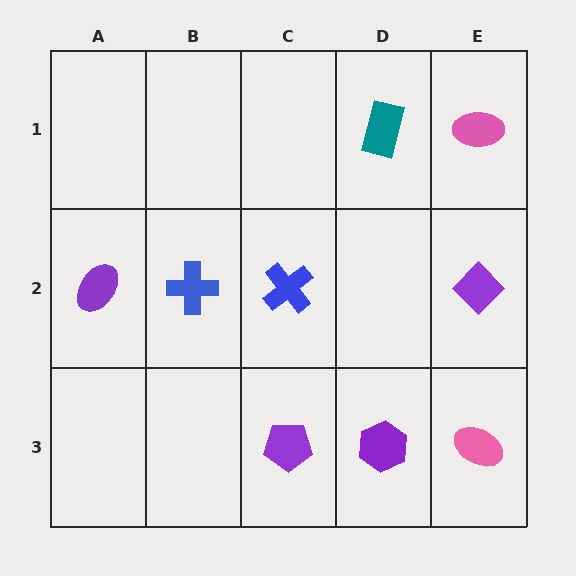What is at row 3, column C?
A purple pentagon.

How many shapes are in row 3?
3 shapes.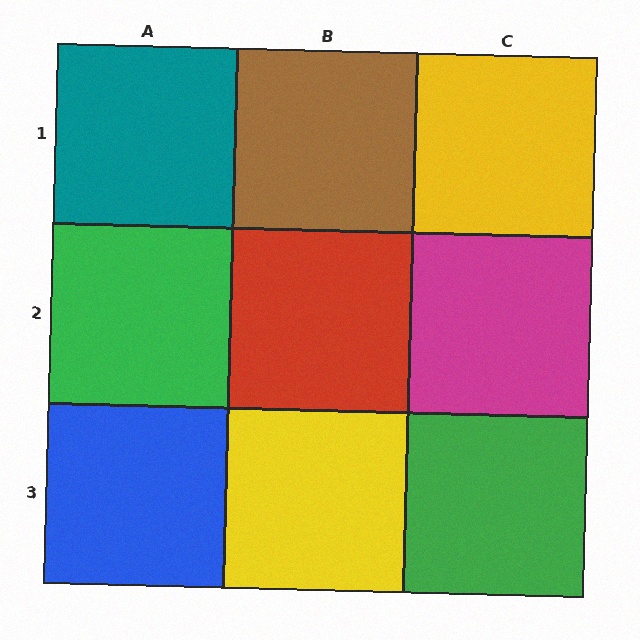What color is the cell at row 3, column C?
Green.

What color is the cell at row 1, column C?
Yellow.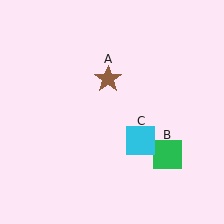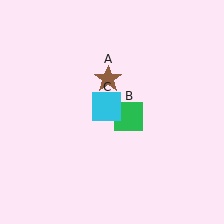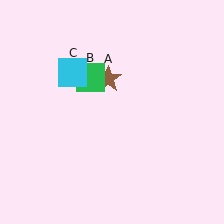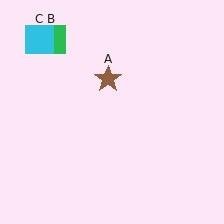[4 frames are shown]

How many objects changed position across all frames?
2 objects changed position: green square (object B), cyan square (object C).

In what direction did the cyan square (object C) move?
The cyan square (object C) moved up and to the left.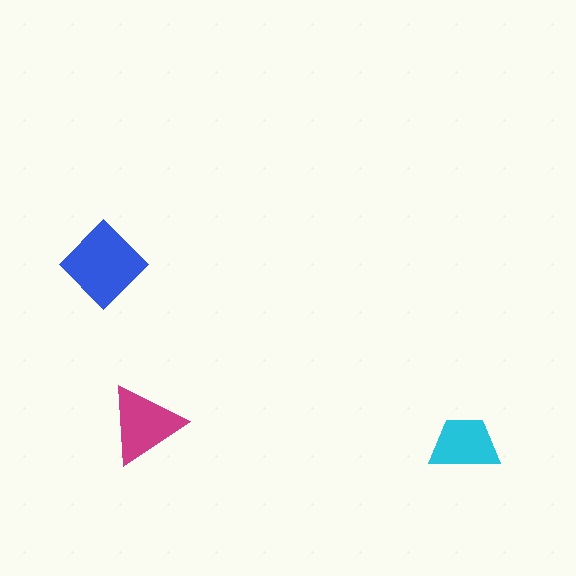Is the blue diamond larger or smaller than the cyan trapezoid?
Larger.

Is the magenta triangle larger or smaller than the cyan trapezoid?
Larger.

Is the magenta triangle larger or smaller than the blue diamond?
Smaller.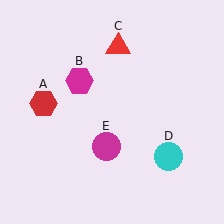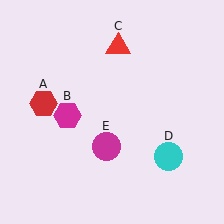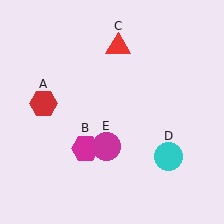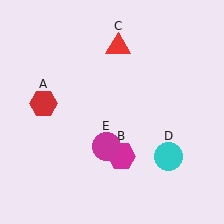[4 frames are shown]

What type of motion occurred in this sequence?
The magenta hexagon (object B) rotated counterclockwise around the center of the scene.